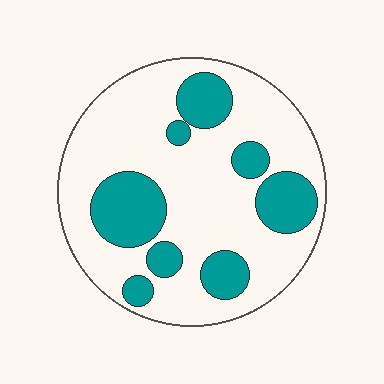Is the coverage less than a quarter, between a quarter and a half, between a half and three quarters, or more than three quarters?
Between a quarter and a half.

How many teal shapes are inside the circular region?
8.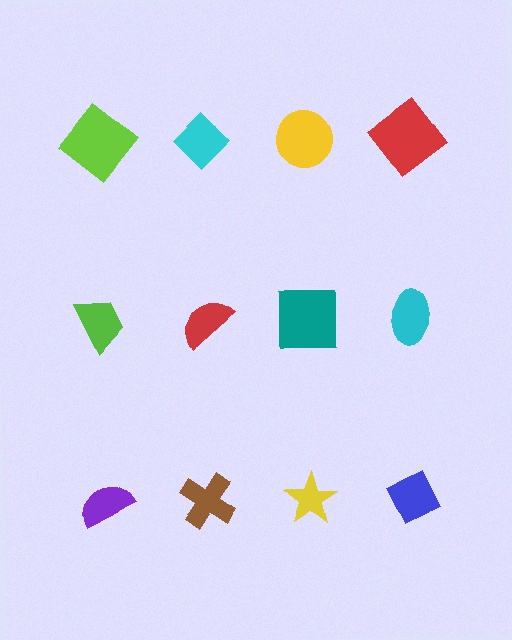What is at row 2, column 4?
A cyan ellipse.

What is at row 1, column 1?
A lime diamond.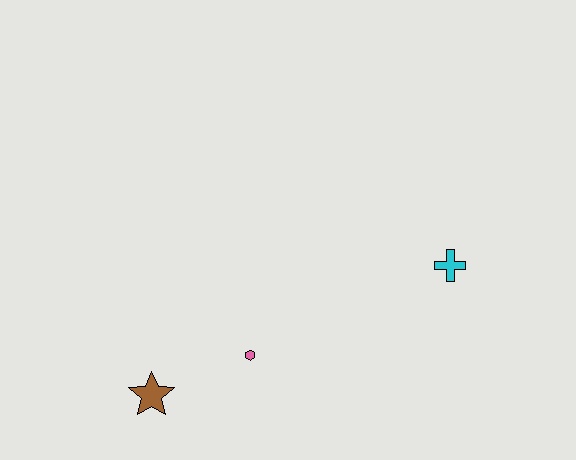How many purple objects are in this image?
There are no purple objects.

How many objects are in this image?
There are 3 objects.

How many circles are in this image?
There are no circles.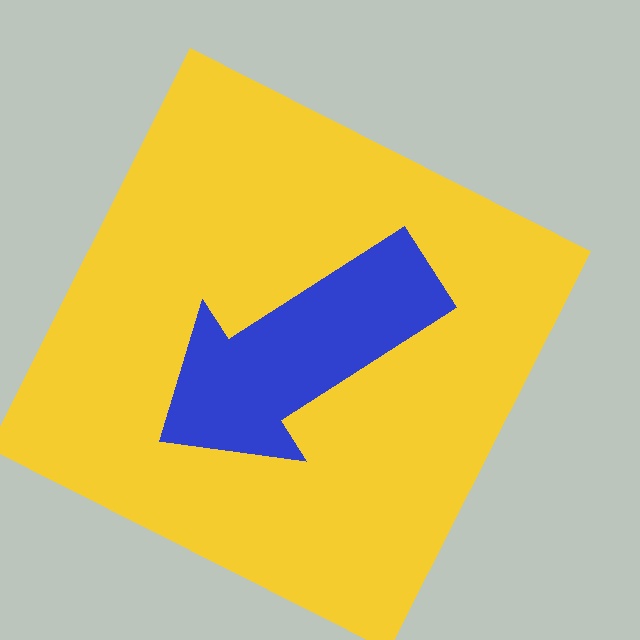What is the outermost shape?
The yellow square.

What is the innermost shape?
The blue arrow.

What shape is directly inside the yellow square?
The blue arrow.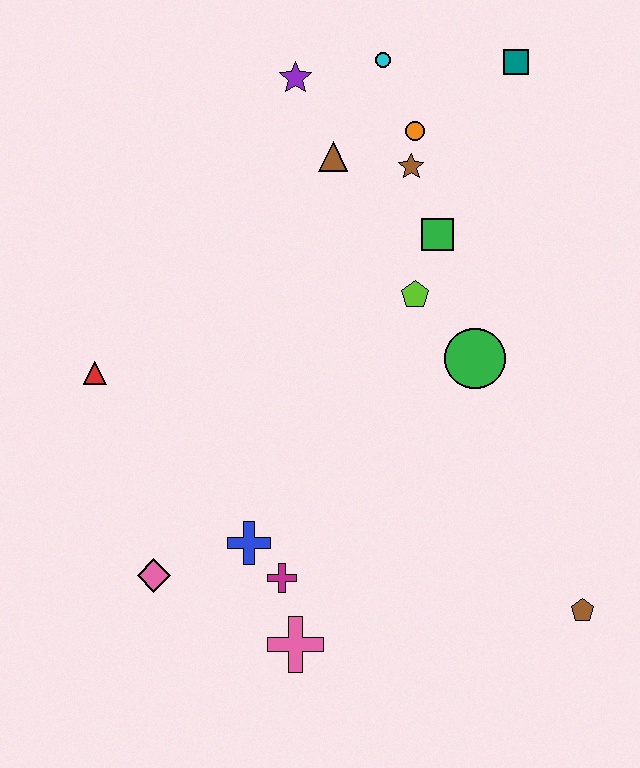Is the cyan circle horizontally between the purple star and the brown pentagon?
Yes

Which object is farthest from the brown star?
The pink cross is farthest from the brown star.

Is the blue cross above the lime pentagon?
No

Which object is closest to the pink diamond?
The blue cross is closest to the pink diamond.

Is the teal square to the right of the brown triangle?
Yes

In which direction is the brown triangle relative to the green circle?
The brown triangle is above the green circle.